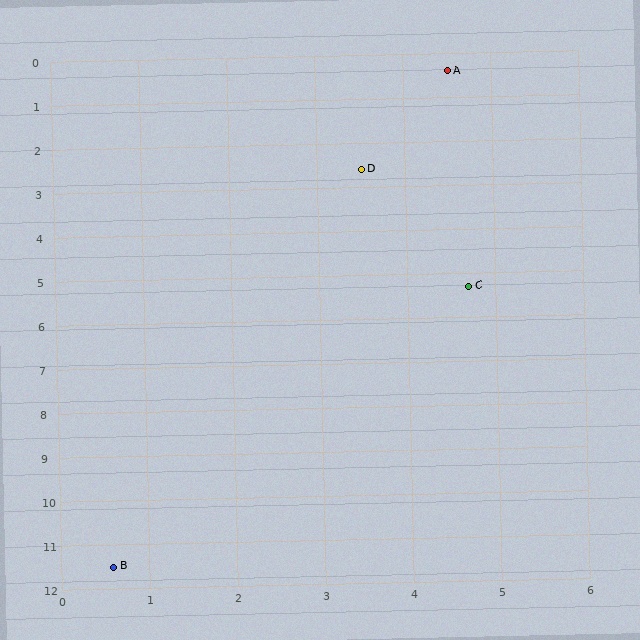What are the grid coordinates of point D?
Point D is at approximately (3.5, 2.6).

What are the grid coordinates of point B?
Point B is at approximately (0.6, 11.5).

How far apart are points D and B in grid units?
Points D and B are about 9.4 grid units apart.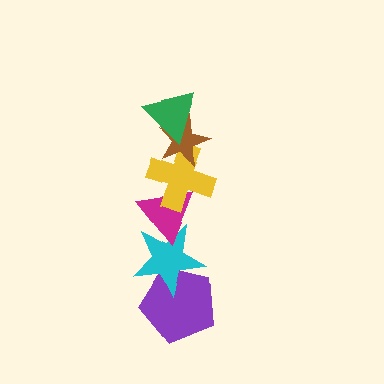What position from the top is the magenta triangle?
The magenta triangle is 4th from the top.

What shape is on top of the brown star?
The green triangle is on top of the brown star.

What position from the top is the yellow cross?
The yellow cross is 3rd from the top.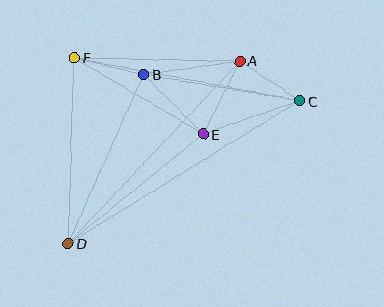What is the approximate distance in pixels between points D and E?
The distance between D and E is approximately 174 pixels.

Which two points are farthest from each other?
Points C and D are farthest from each other.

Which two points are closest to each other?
Points B and F are closest to each other.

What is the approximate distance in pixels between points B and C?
The distance between B and C is approximately 158 pixels.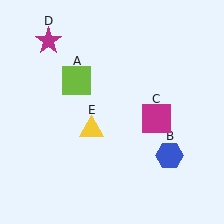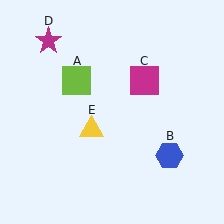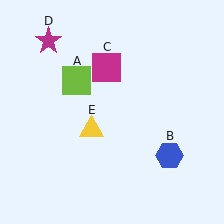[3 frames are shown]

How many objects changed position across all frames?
1 object changed position: magenta square (object C).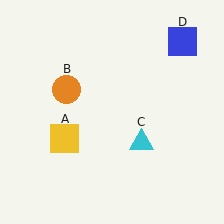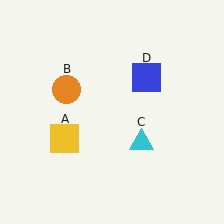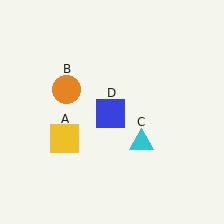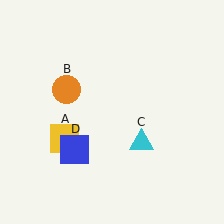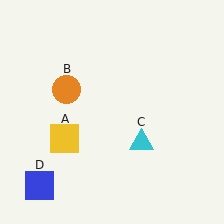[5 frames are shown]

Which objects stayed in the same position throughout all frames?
Yellow square (object A) and orange circle (object B) and cyan triangle (object C) remained stationary.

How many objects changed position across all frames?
1 object changed position: blue square (object D).